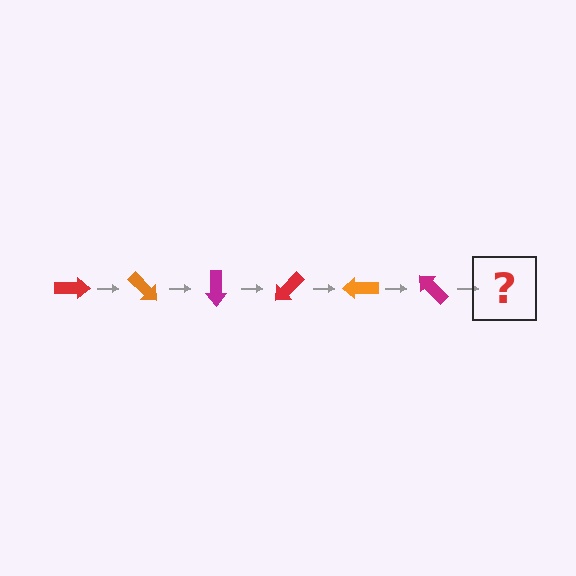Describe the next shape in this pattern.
It should be a red arrow, rotated 270 degrees from the start.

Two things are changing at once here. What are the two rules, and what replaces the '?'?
The two rules are that it rotates 45 degrees each step and the color cycles through red, orange, and magenta. The '?' should be a red arrow, rotated 270 degrees from the start.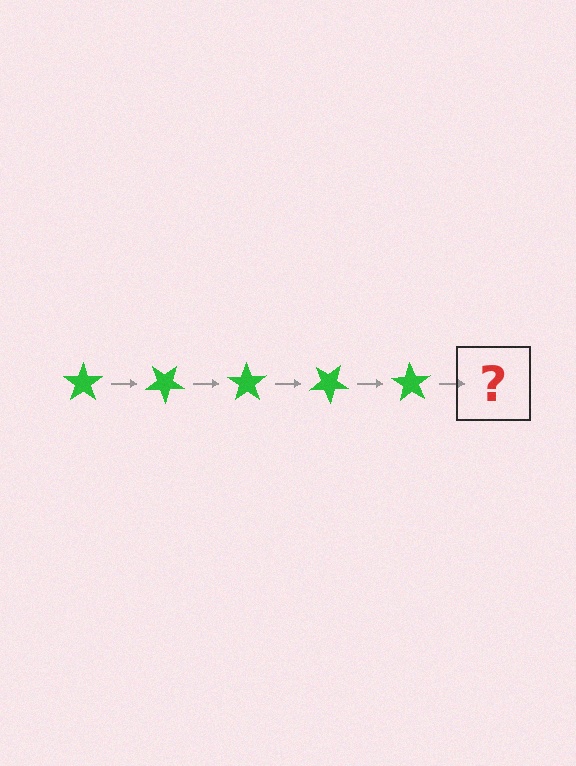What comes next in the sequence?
The next element should be a green star rotated 175 degrees.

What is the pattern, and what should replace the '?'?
The pattern is that the star rotates 35 degrees each step. The '?' should be a green star rotated 175 degrees.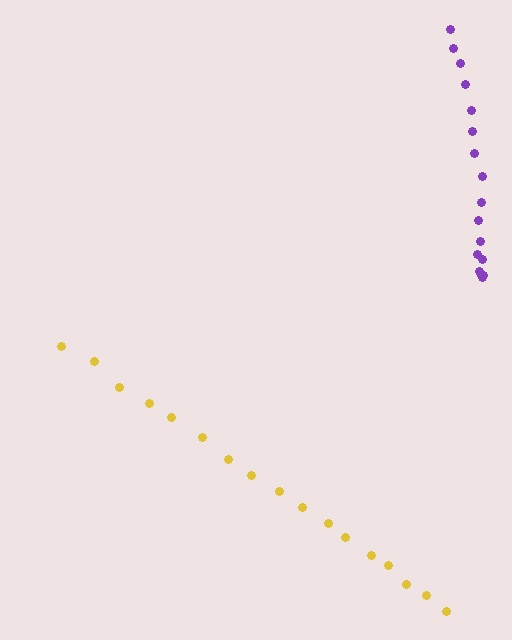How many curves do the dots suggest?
There are 2 distinct paths.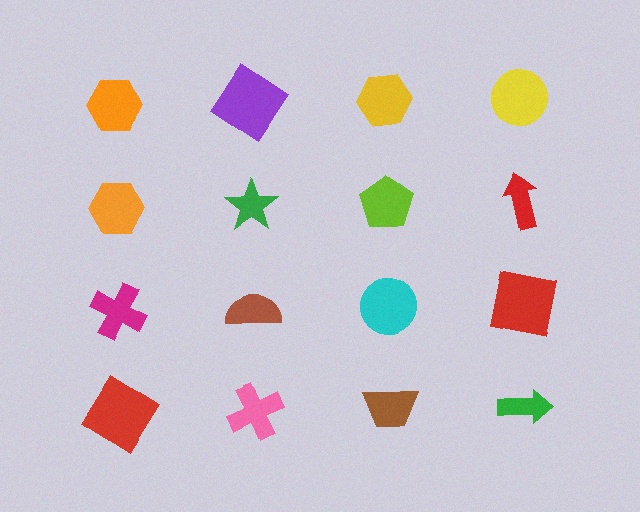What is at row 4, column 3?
A brown trapezoid.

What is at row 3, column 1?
A magenta cross.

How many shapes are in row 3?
4 shapes.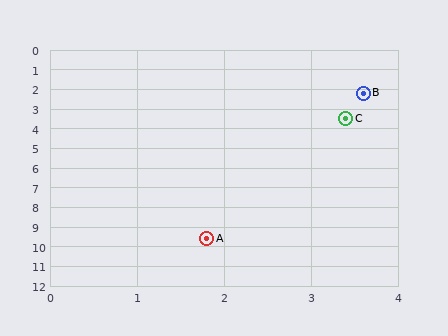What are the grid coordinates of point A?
Point A is at approximately (1.8, 9.6).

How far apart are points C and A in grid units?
Points C and A are about 6.3 grid units apart.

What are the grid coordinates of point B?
Point B is at approximately (3.6, 2.2).